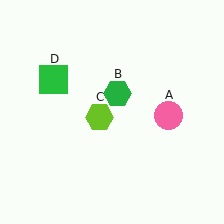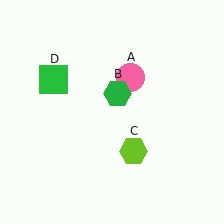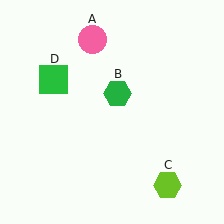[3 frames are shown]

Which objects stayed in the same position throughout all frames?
Green hexagon (object B) and green square (object D) remained stationary.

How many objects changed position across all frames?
2 objects changed position: pink circle (object A), lime hexagon (object C).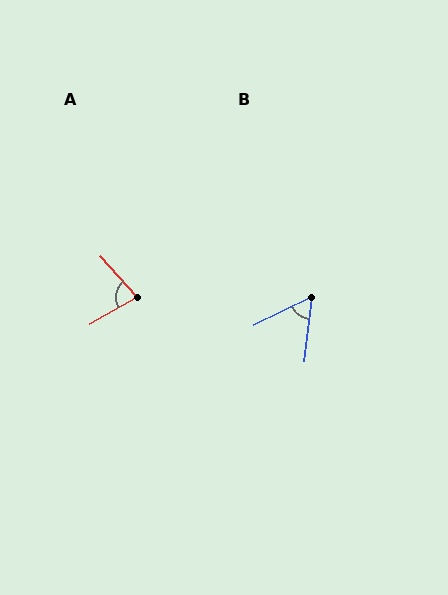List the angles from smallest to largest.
B (57°), A (78°).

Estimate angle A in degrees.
Approximately 78 degrees.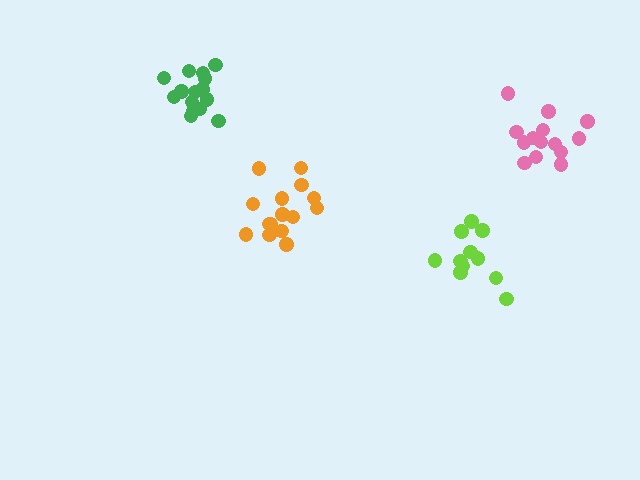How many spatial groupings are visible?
There are 4 spatial groupings.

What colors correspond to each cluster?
The clusters are colored: pink, orange, lime, green.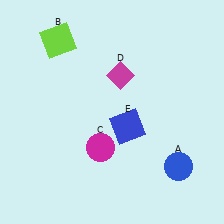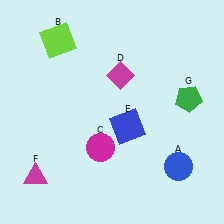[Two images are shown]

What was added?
A magenta triangle (F), a green pentagon (G) were added in Image 2.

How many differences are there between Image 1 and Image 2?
There are 2 differences between the two images.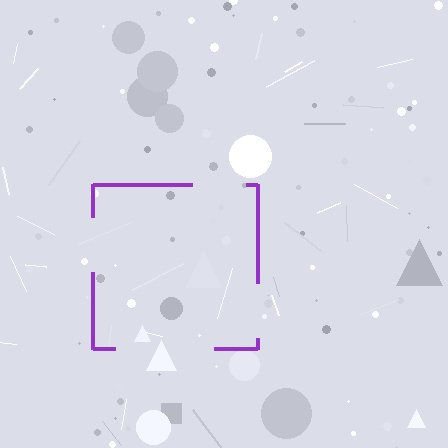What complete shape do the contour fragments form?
The contour fragments form a square.